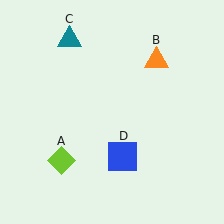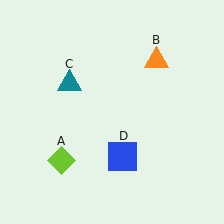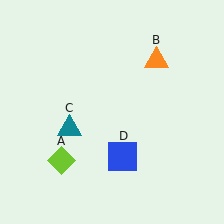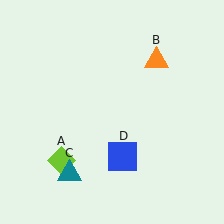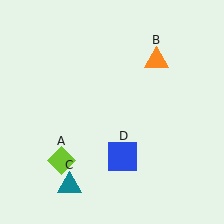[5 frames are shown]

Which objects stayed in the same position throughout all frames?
Lime diamond (object A) and orange triangle (object B) and blue square (object D) remained stationary.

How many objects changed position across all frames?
1 object changed position: teal triangle (object C).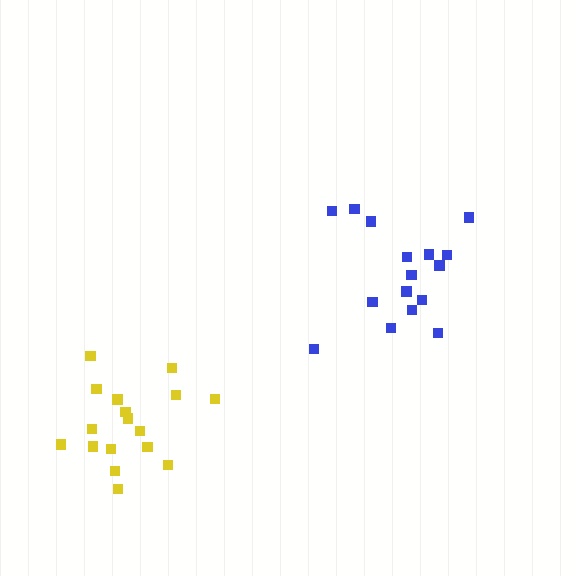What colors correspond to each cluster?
The clusters are colored: blue, yellow.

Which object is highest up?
The blue cluster is topmost.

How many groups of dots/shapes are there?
There are 2 groups.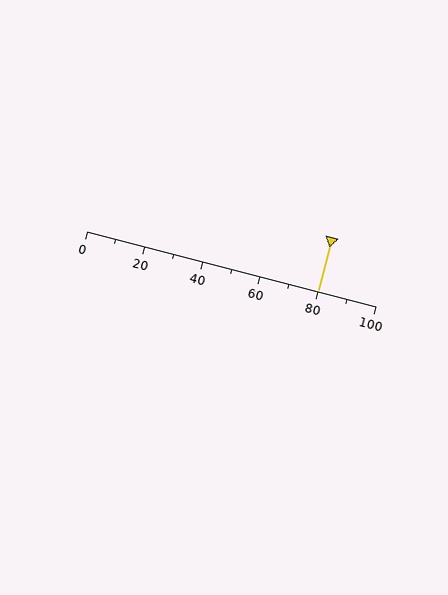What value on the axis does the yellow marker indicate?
The marker indicates approximately 80.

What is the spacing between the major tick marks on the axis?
The major ticks are spaced 20 apart.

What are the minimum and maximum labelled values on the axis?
The axis runs from 0 to 100.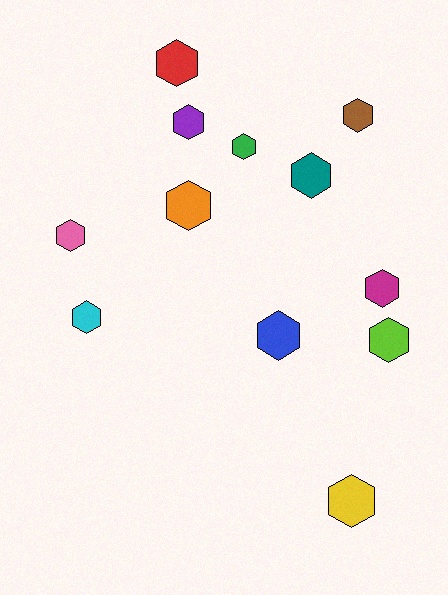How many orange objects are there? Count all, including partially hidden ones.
There is 1 orange object.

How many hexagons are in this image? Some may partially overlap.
There are 12 hexagons.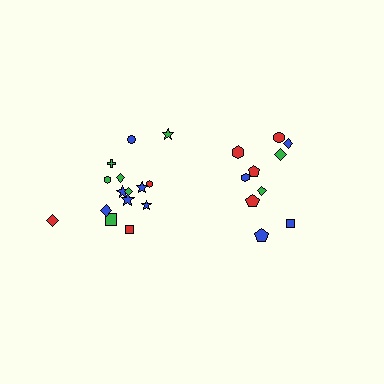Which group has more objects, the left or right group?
The left group.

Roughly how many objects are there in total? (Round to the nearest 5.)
Roughly 25 objects in total.